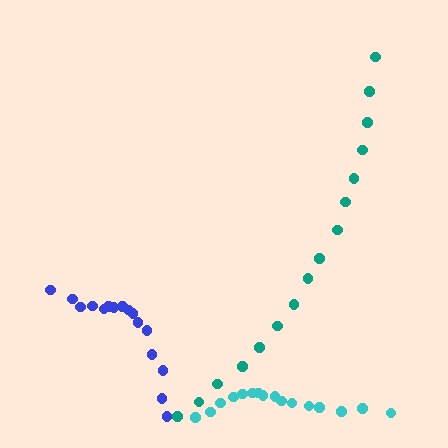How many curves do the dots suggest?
There are 3 distinct paths.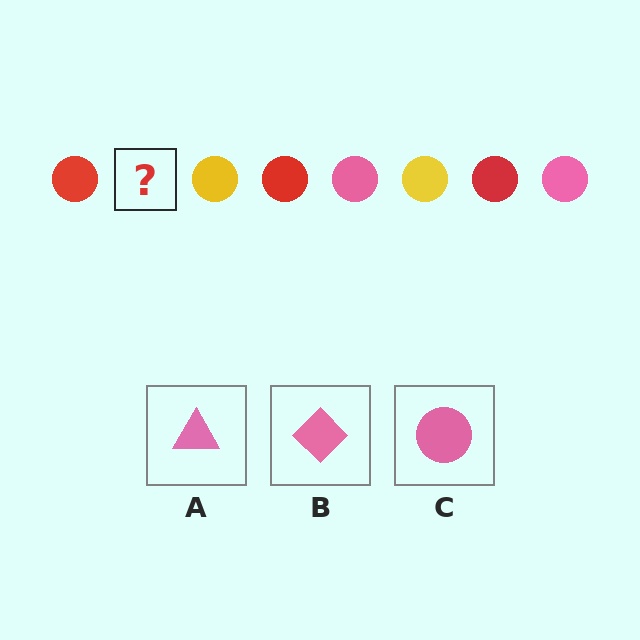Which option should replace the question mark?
Option C.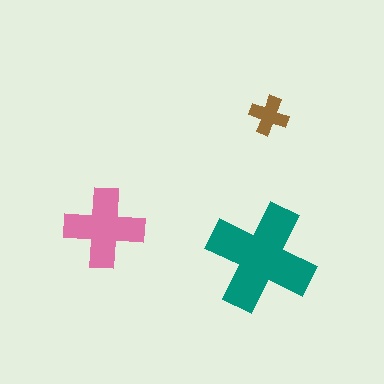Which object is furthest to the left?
The pink cross is leftmost.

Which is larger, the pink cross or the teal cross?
The teal one.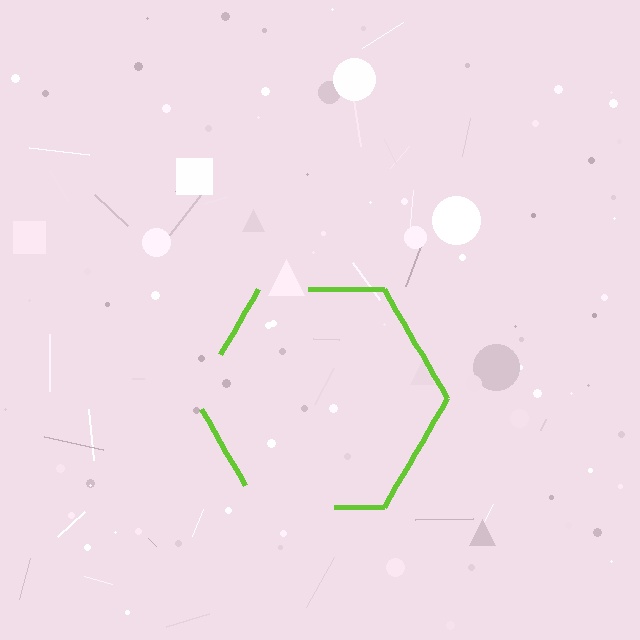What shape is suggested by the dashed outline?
The dashed outline suggests a hexagon.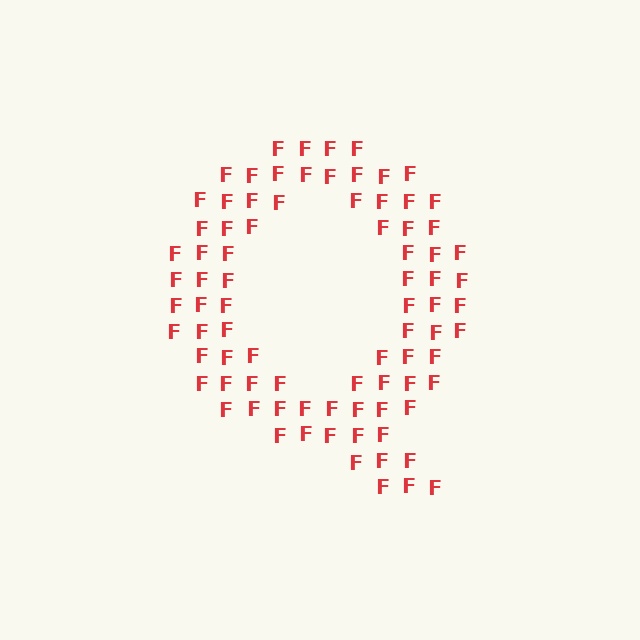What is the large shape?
The large shape is the letter Q.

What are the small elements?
The small elements are letter F's.